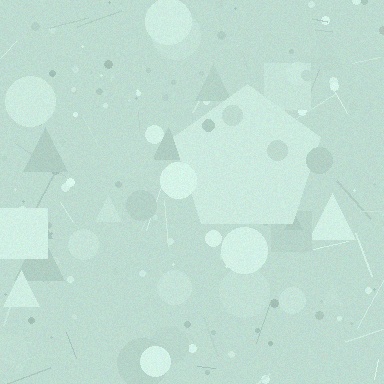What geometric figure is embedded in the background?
A pentagon is embedded in the background.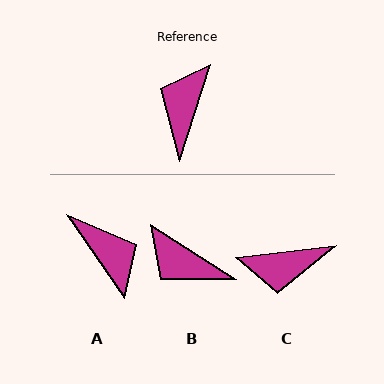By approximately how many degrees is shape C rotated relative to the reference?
Approximately 114 degrees counter-clockwise.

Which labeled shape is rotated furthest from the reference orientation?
A, about 128 degrees away.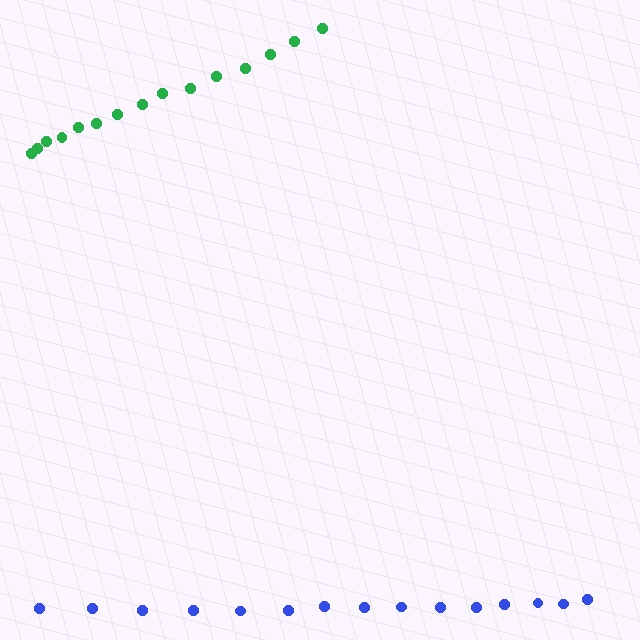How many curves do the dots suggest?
There are 2 distinct paths.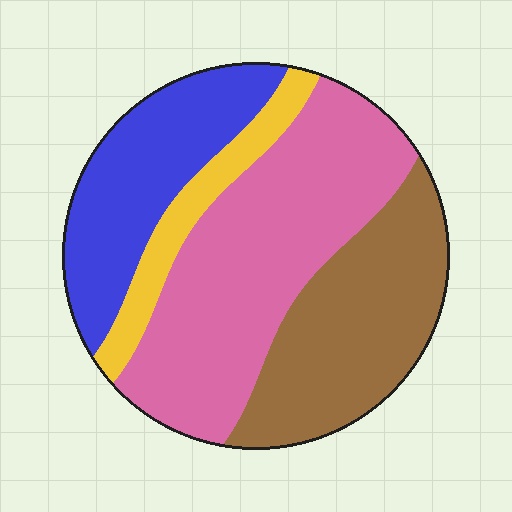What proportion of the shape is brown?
Brown covers 28% of the shape.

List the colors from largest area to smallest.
From largest to smallest: pink, brown, blue, yellow.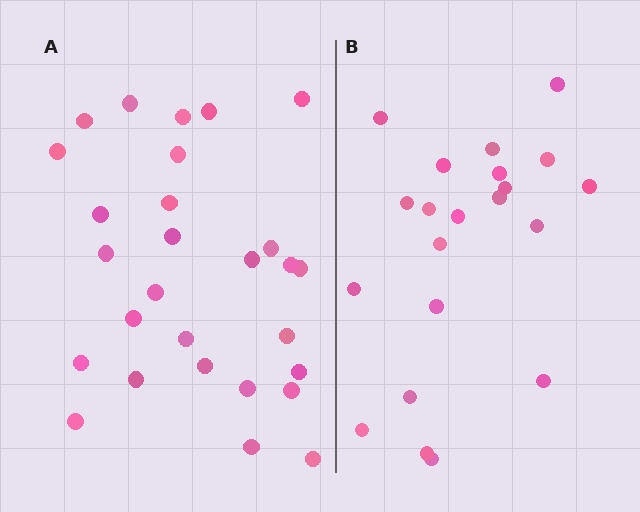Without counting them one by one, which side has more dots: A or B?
Region A (the left region) has more dots.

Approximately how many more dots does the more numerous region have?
Region A has roughly 8 or so more dots than region B.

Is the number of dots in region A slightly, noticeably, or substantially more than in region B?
Region A has noticeably more, but not dramatically so. The ratio is roughly 1.3 to 1.